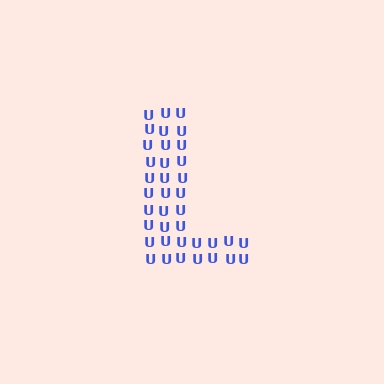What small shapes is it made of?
It is made of small letter U's.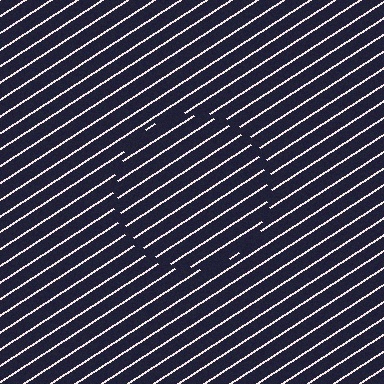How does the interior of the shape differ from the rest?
The interior of the shape contains the same grating, shifted by half a period — the contour is defined by the phase discontinuity where line-ends from the inner and outer gratings abut.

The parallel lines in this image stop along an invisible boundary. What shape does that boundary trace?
An illusory circle. The interior of the shape contains the same grating, shifted by half a period — the contour is defined by the phase discontinuity where line-ends from the inner and outer gratings abut.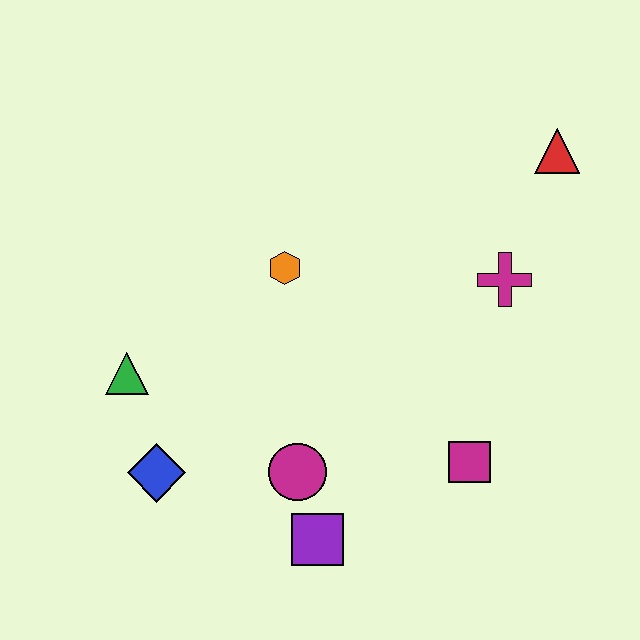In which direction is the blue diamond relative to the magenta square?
The blue diamond is to the left of the magenta square.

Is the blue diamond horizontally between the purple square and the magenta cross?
No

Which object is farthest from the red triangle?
The blue diamond is farthest from the red triangle.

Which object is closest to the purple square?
The magenta circle is closest to the purple square.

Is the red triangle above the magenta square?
Yes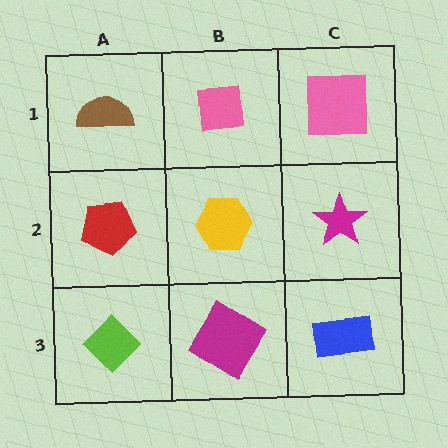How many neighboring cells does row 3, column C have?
2.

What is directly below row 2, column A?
A lime diamond.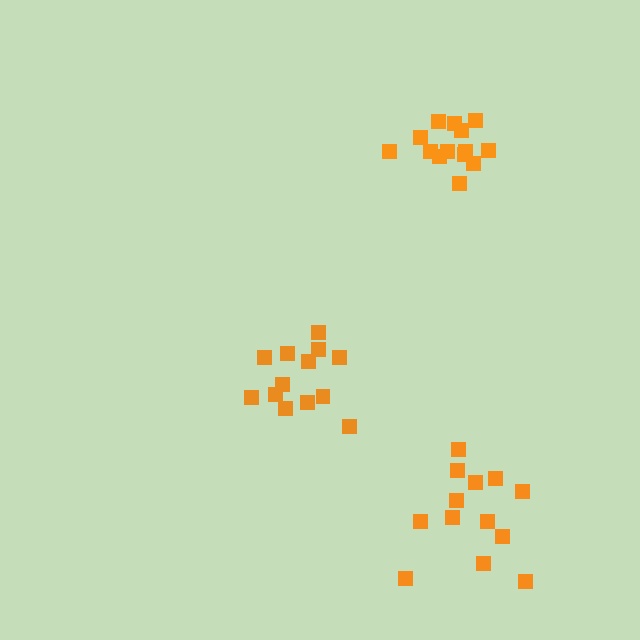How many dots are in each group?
Group 1: 14 dots, Group 2: 13 dots, Group 3: 13 dots (40 total).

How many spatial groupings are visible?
There are 3 spatial groupings.